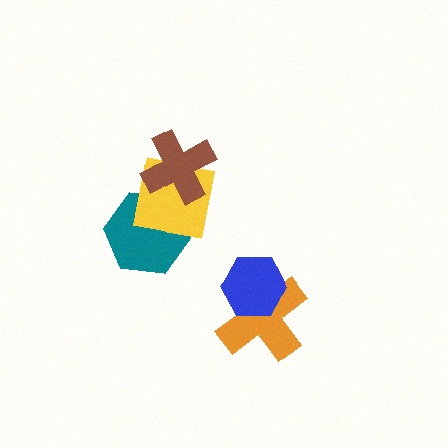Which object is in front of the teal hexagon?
The yellow square is in front of the teal hexagon.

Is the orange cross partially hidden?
Yes, it is partially covered by another shape.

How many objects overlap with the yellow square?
2 objects overlap with the yellow square.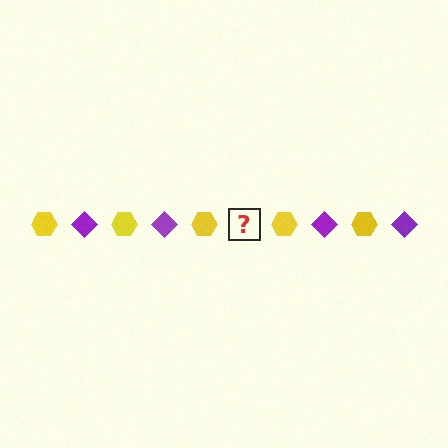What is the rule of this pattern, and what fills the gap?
The rule is that the pattern alternates between yellow hexagon and purple diamond. The gap should be filled with a purple diamond.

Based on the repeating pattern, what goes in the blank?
The blank should be a purple diamond.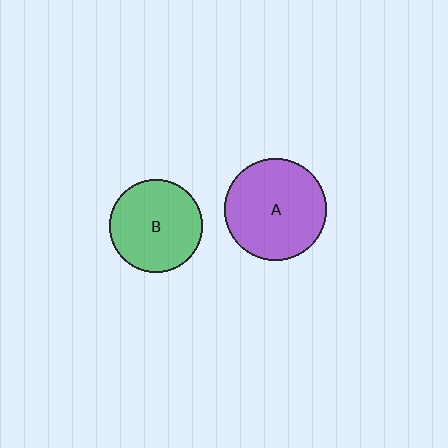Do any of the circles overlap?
No, none of the circles overlap.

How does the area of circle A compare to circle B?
Approximately 1.2 times.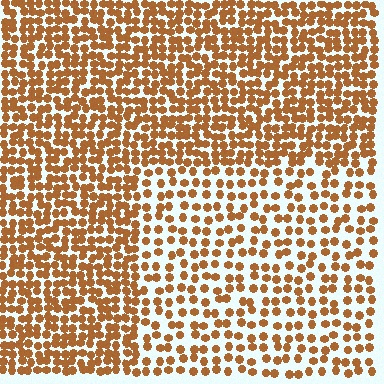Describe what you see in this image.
The image contains small brown elements arranged at two different densities. A rectangle-shaped region is visible where the elements are less densely packed than the surrounding area.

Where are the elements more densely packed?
The elements are more densely packed outside the rectangle boundary.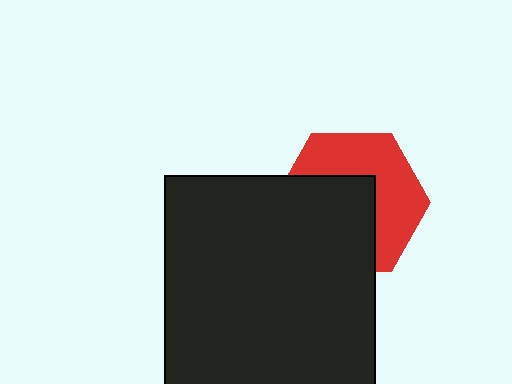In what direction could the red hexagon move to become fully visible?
The red hexagon could move toward the upper-right. That would shift it out from behind the black rectangle entirely.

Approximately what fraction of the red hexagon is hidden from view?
Roughly 51% of the red hexagon is hidden behind the black rectangle.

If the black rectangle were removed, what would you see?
You would see the complete red hexagon.